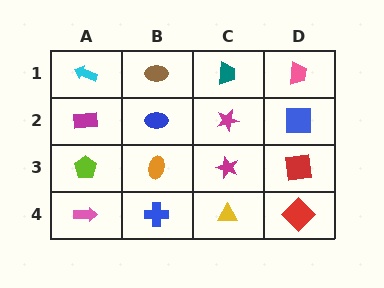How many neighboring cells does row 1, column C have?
3.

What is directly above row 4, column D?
A red square.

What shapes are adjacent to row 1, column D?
A blue square (row 2, column D), a teal trapezoid (row 1, column C).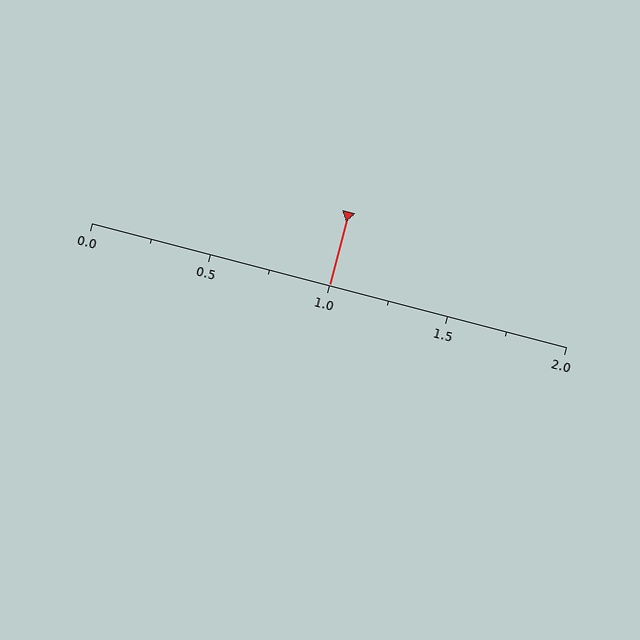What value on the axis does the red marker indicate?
The marker indicates approximately 1.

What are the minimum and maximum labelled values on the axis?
The axis runs from 0.0 to 2.0.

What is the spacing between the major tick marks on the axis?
The major ticks are spaced 0.5 apart.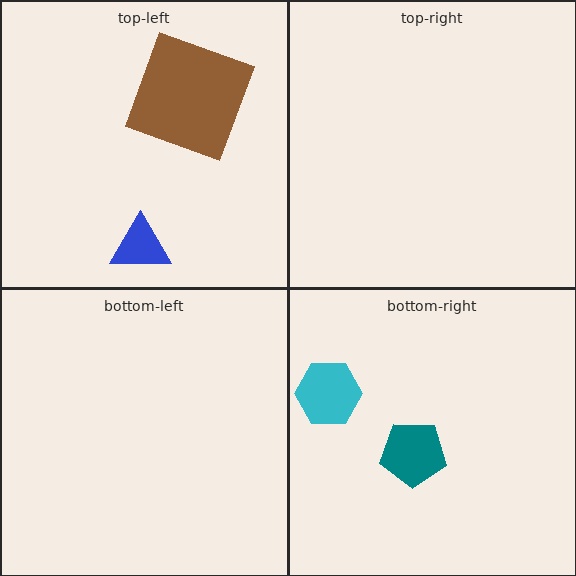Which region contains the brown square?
The top-left region.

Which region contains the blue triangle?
The top-left region.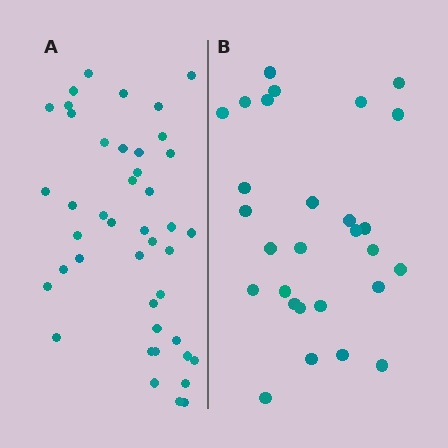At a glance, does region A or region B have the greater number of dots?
Region A (the left region) has more dots.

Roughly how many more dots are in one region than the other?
Region A has approximately 15 more dots than region B.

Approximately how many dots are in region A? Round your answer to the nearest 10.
About 40 dots. (The exact count is 43, which rounds to 40.)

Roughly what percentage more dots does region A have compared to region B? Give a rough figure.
About 55% more.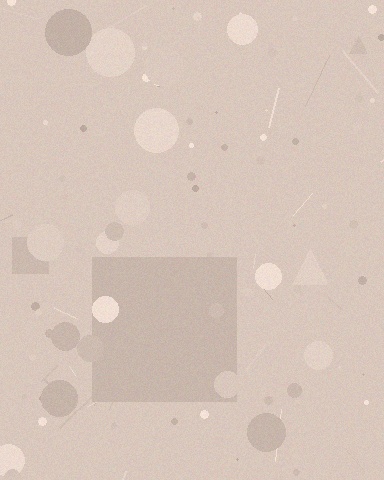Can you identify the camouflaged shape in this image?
The camouflaged shape is a square.